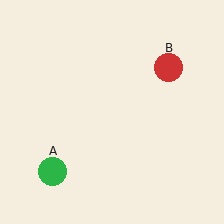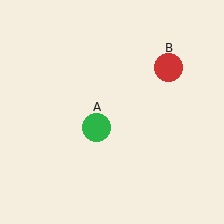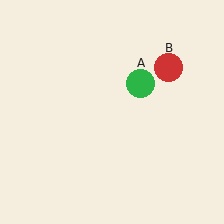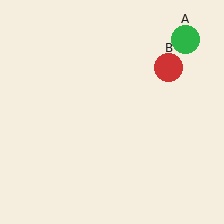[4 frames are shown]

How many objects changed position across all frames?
1 object changed position: green circle (object A).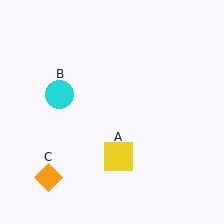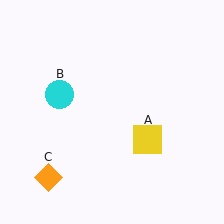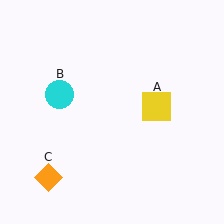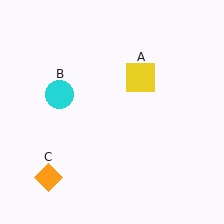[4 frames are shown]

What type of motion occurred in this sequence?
The yellow square (object A) rotated counterclockwise around the center of the scene.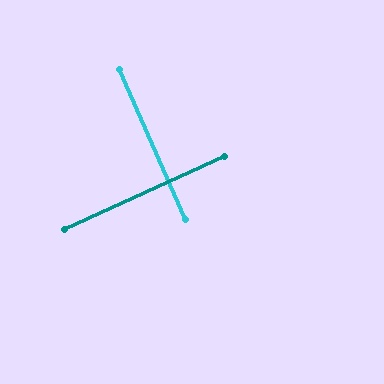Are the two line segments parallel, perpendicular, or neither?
Perpendicular — they meet at approximately 89°.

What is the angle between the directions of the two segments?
Approximately 89 degrees.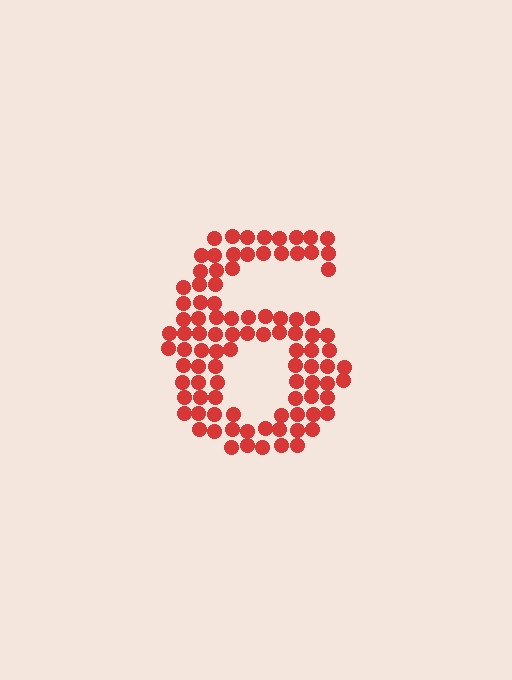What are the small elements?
The small elements are circles.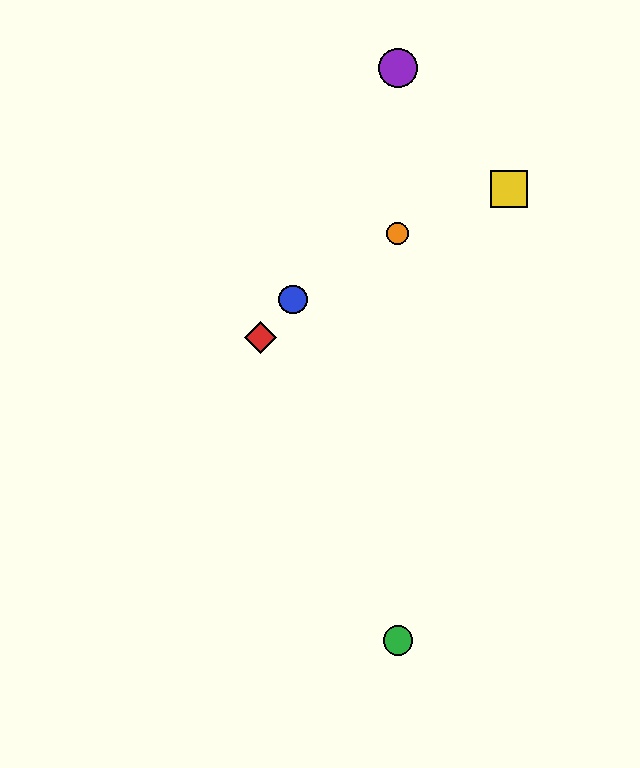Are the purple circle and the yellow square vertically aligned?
No, the purple circle is at x≈398 and the yellow square is at x≈509.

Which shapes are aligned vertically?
The green circle, the purple circle, the orange circle are aligned vertically.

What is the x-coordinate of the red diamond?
The red diamond is at x≈261.